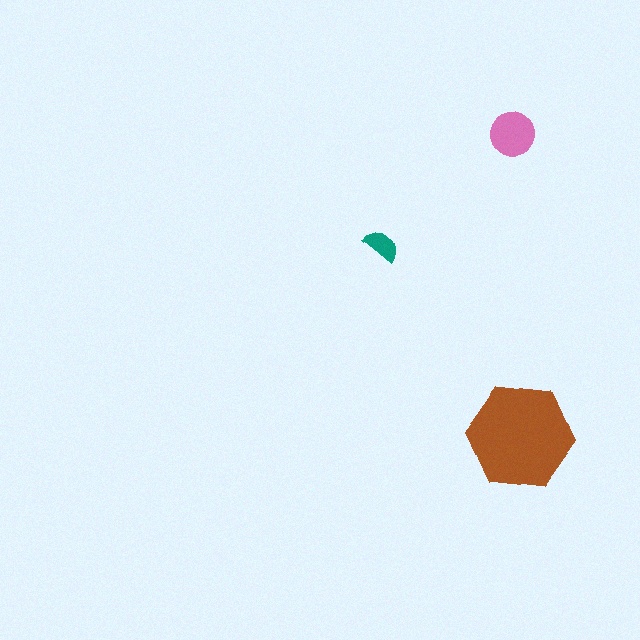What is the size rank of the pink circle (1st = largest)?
2nd.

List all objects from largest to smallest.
The brown hexagon, the pink circle, the teal semicircle.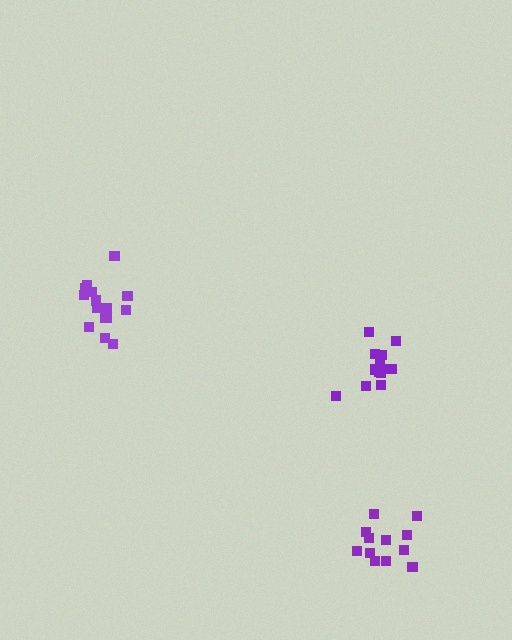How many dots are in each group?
Group 1: 13 dots, Group 2: 15 dots, Group 3: 12 dots (40 total).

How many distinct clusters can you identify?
There are 3 distinct clusters.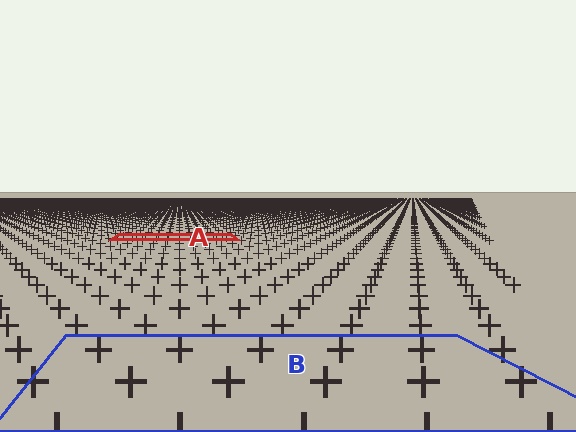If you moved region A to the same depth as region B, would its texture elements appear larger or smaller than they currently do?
They would appear larger. At a closer depth, the same texture elements are projected at a bigger on-screen size.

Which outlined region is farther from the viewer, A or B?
Region A is farther from the viewer — the texture elements inside it appear smaller and more densely packed.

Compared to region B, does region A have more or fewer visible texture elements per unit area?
Region A has more texture elements per unit area — they are packed more densely because it is farther away.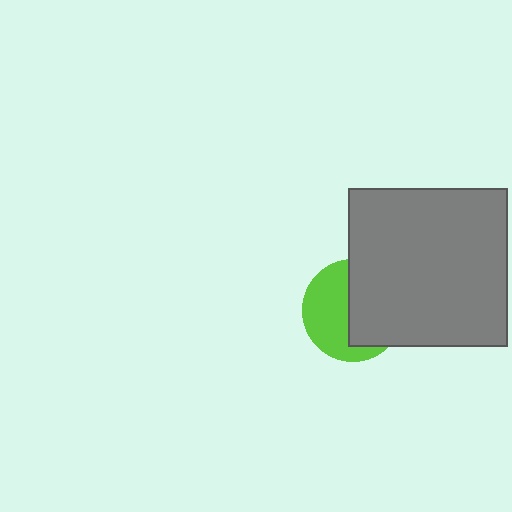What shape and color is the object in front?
The object in front is a gray square.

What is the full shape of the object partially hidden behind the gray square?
The partially hidden object is a lime circle.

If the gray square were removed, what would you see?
You would see the complete lime circle.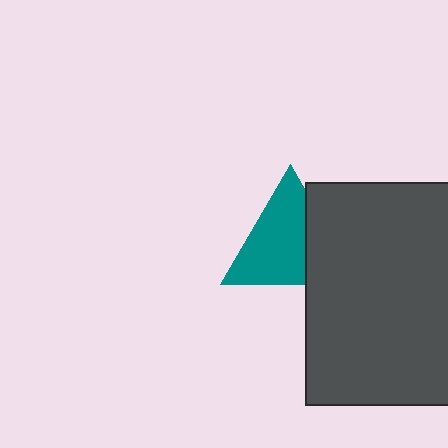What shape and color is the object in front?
The object in front is a dark gray rectangle.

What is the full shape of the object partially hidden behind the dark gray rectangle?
The partially hidden object is a teal triangle.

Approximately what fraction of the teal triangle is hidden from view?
Roughly 31% of the teal triangle is hidden behind the dark gray rectangle.